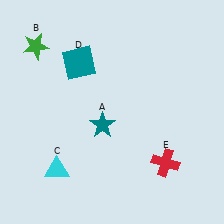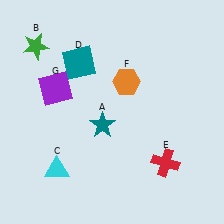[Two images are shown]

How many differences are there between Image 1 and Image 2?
There are 2 differences between the two images.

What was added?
An orange hexagon (F), a purple square (G) were added in Image 2.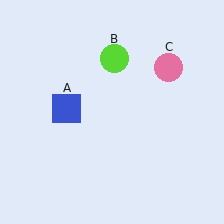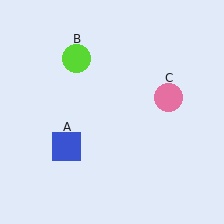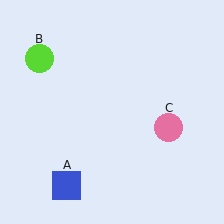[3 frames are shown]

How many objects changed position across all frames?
3 objects changed position: blue square (object A), lime circle (object B), pink circle (object C).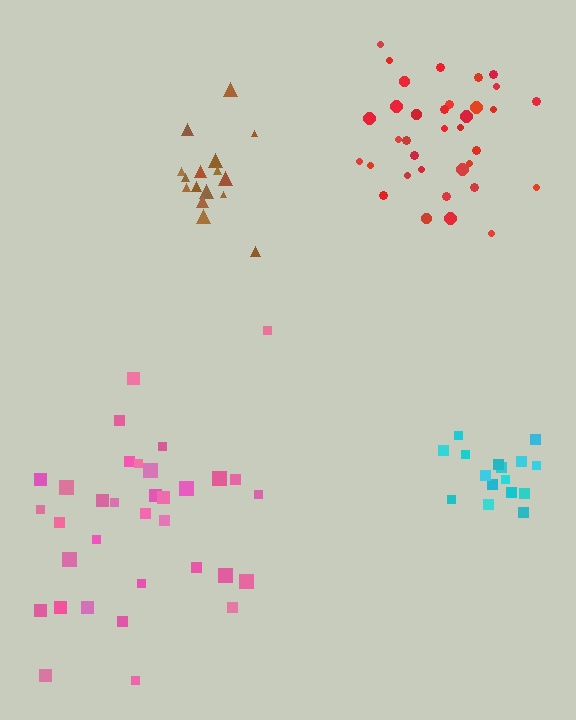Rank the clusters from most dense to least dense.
cyan, brown, red, pink.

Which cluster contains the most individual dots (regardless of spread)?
Red (35).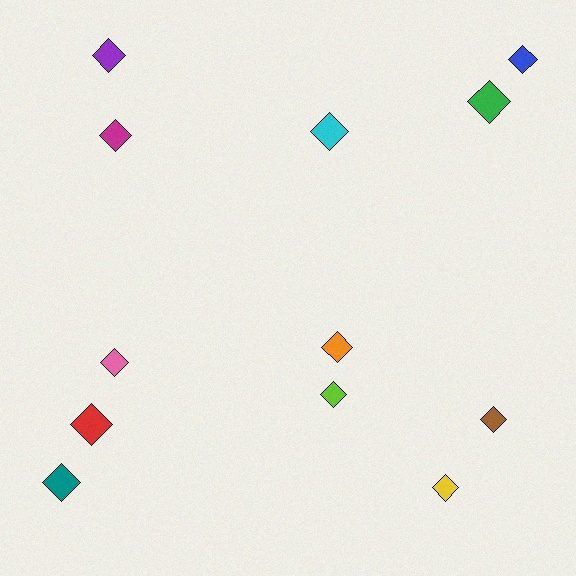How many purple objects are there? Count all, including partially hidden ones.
There is 1 purple object.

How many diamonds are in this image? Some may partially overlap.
There are 12 diamonds.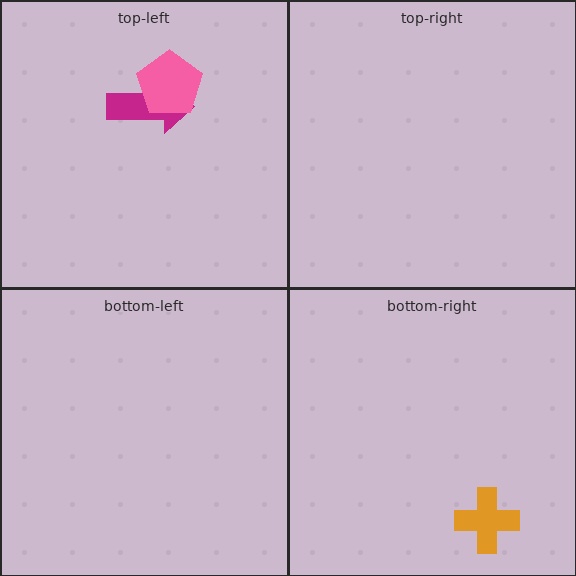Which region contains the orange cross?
The bottom-right region.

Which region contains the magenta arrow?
The top-left region.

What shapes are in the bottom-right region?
The orange cross.